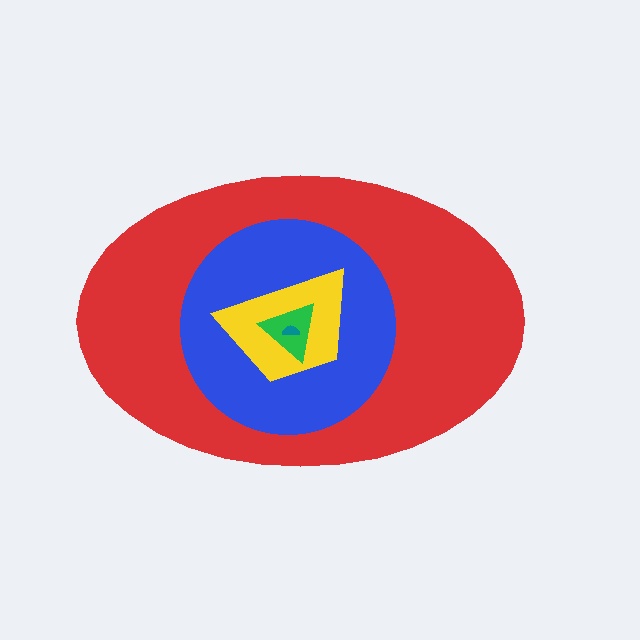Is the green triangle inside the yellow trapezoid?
Yes.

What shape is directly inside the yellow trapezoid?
The green triangle.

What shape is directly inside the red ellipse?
The blue circle.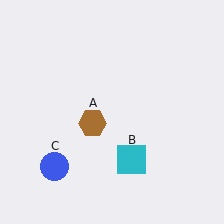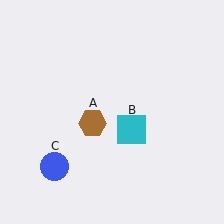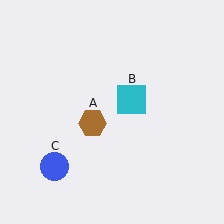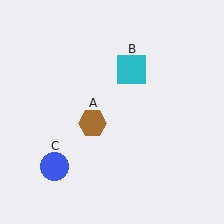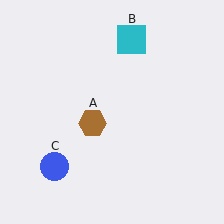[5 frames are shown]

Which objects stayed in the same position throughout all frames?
Brown hexagon (object A) and blue circle (object C) remained stationary.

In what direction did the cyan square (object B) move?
The cyan square (object B) moved up.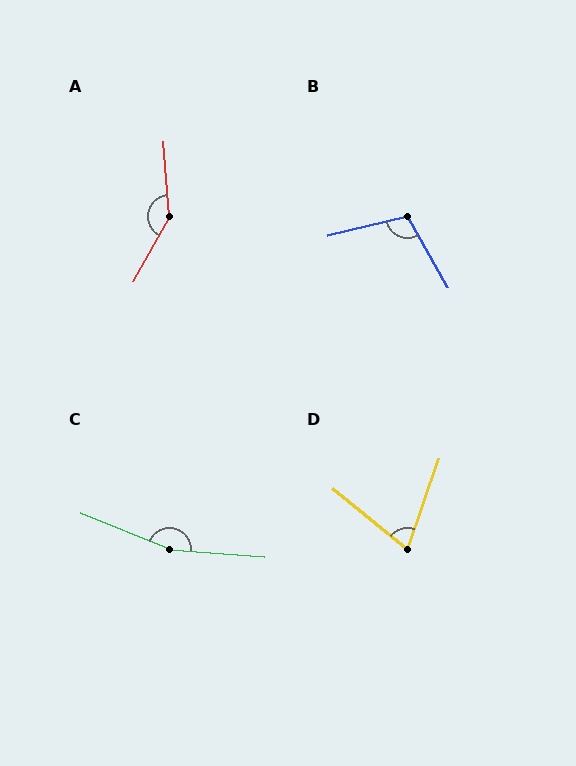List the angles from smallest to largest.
D (70°), B (106°), A (147°), C (162°).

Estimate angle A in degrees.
Approximately 147 degrees.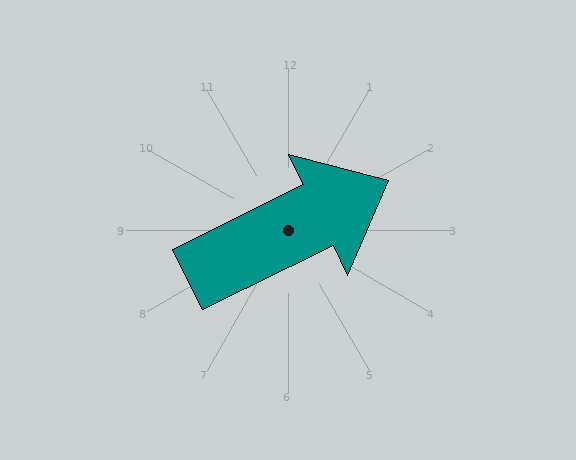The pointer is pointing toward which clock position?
Roughly 2 o'clock.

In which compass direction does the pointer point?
Northeast.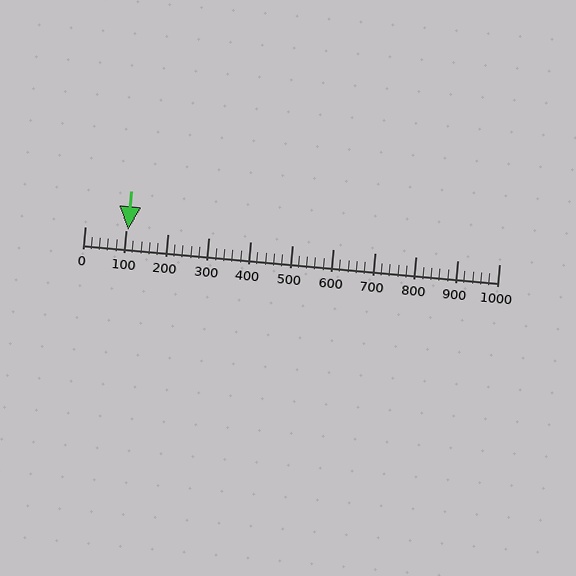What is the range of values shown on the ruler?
The ruler shows values from 0 to 1000.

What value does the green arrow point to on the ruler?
The green arrow points to approximately 103.